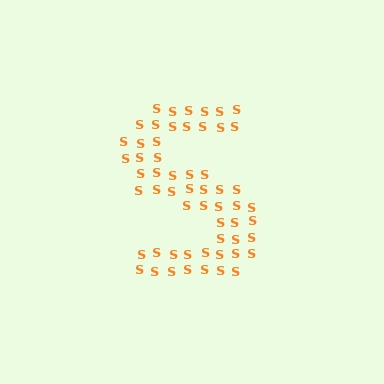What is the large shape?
The large shape is the letter S.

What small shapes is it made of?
It is made of small letter S's.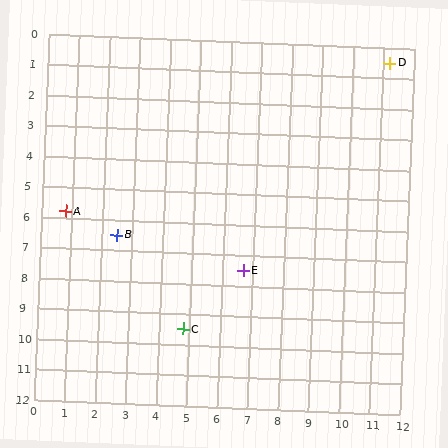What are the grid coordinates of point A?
Point A is at approximately (0.8, 5.8).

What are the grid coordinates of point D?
Point D is at approximately (11.2, 0.5).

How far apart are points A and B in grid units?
Points A and B are about 1.8 grid units apart.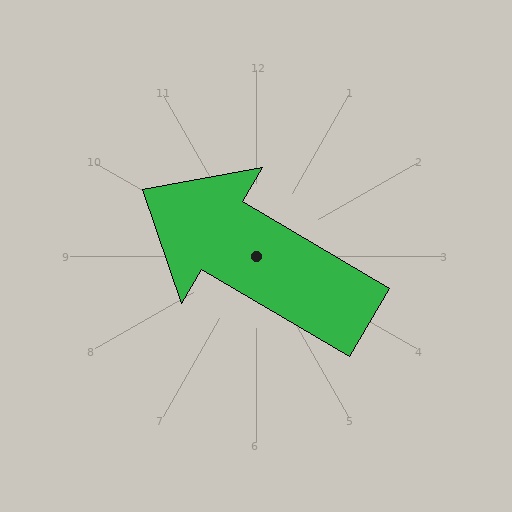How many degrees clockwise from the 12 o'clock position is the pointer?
Approximately 301 degrees.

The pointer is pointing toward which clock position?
Roughly 10 o'clock.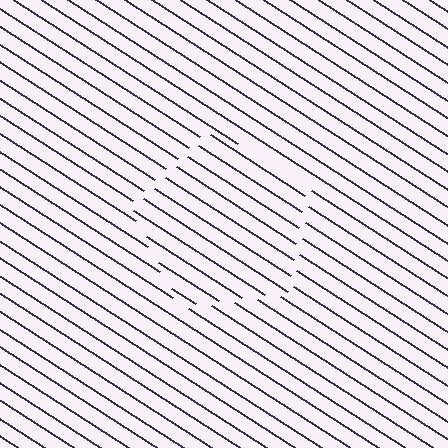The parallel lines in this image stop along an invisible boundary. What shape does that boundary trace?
An illusory pentagon. The interior of the shape contains the same grating, shifted by half a period — the contour is defined by the phase discontinuity where line-ends from the inner and outer gratings abut.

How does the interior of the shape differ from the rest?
The interior of the shape contains the same grating, shifted by half a period — the contour is defined by the phase discontinuity where line-ends from the inner and outer gratings abut.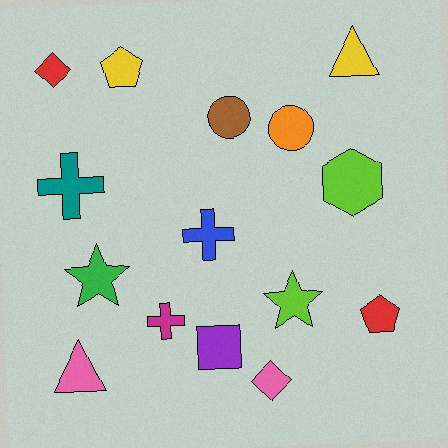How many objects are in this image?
There are 15 objects.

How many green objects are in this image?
There is 1 green object.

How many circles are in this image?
There are 2 circles.